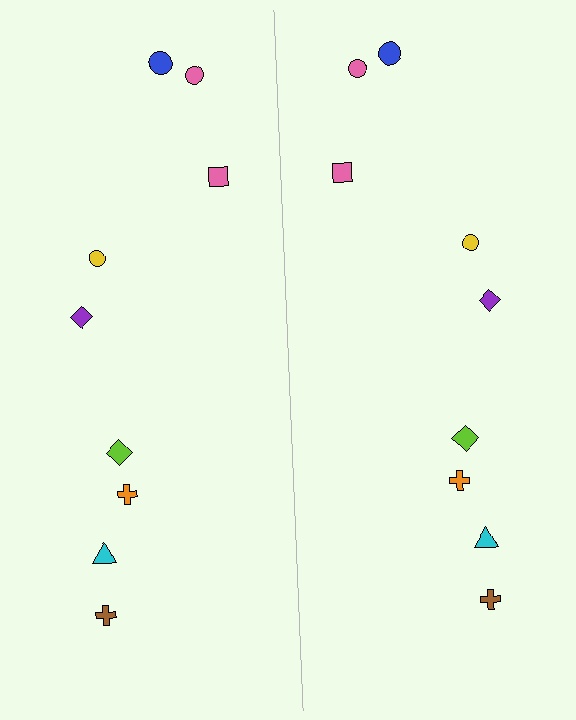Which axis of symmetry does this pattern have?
The pattern has a vertical axis of symmetry running through the center of the image.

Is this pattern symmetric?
Yes, this pattern has bilateral (reflection) symmetry.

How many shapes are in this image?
There are 18 shapes in this image.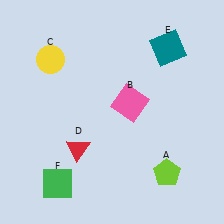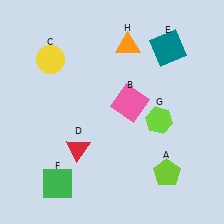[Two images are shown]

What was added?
A lime hexagon (G), an orange triangle (H) were added in Image 2.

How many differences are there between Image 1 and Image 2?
There are 2 differences between the two images.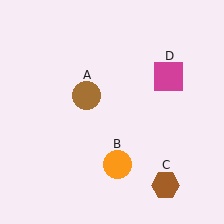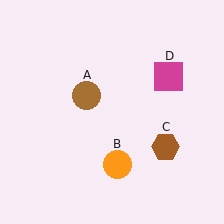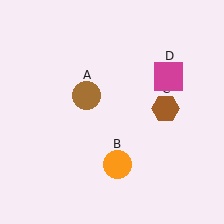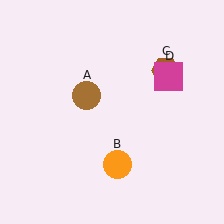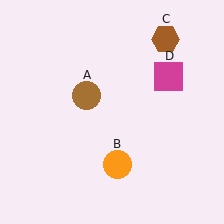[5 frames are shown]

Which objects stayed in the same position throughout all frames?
Brown circle (object A) and orange circle (object B) and magenta square (object D) remained stationary.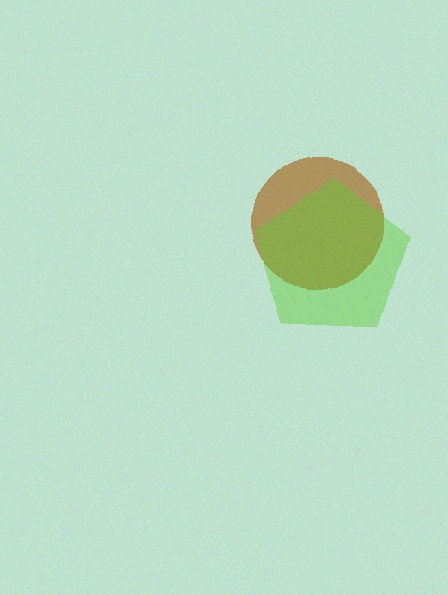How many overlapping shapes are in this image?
There are 2 overlapping shapes in the image.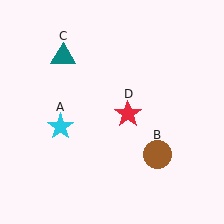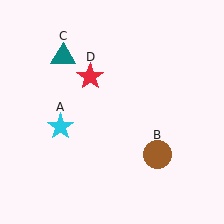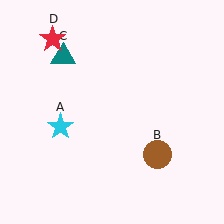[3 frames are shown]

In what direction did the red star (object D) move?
The red star (object D) moved up and to the left.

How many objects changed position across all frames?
1 object changed position: red star (object D).